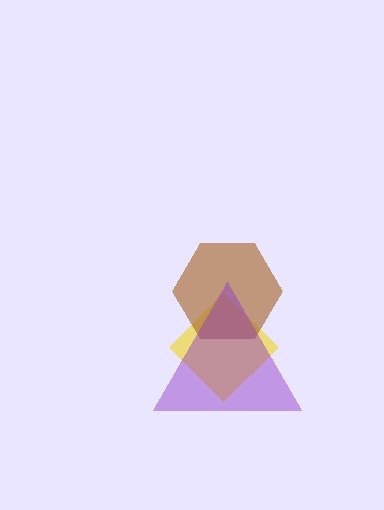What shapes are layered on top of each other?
The layered shapes are: a yellow diamond, a brown hexagon, a purple triangle.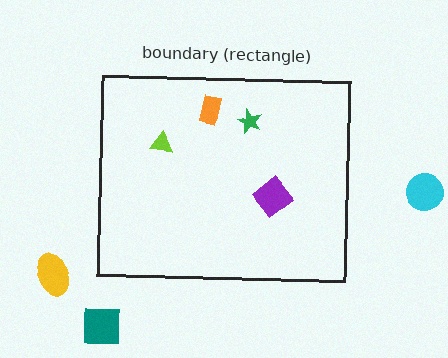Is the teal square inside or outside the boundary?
Outside.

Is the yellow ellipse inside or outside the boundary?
Outside.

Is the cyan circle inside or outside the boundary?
Outside.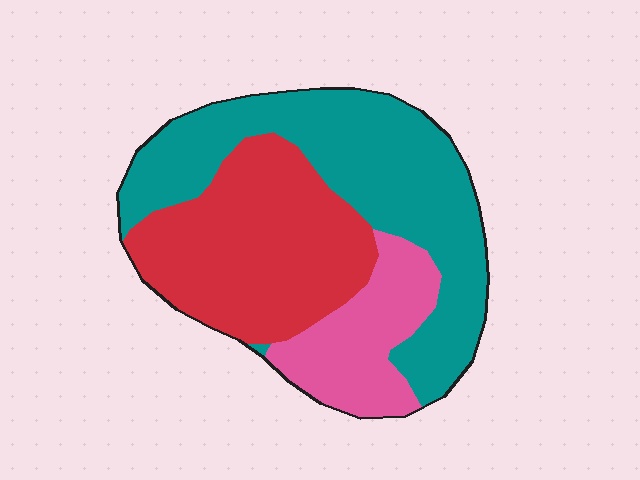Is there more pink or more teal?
Teal.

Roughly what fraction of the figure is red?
Red takes up about three eighths (3/8) of the figure.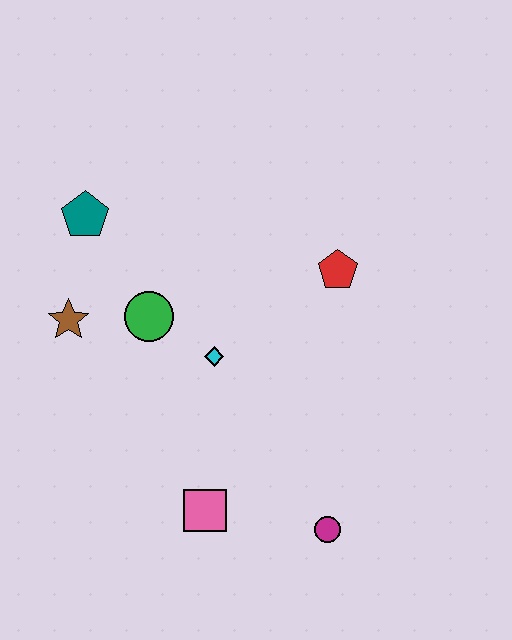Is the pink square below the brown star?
Yes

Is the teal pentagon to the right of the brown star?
Yes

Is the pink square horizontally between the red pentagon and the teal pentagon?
Yes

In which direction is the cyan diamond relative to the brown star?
The cyan diamond is to the right of the brown star.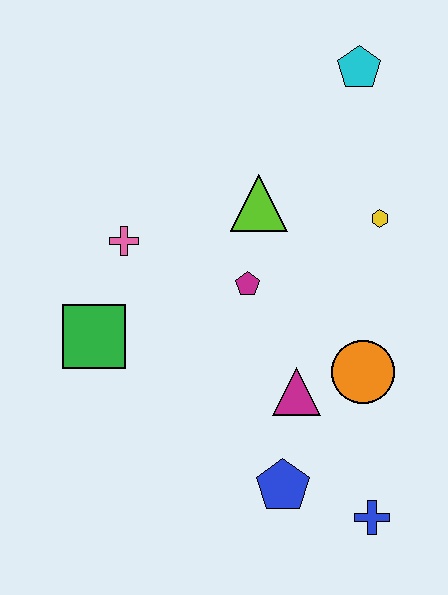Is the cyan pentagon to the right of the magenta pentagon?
Yes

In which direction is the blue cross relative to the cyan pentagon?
The blue cross is below the cyan pentagon.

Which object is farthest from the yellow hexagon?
The green square is farthest from the yellow hexagon.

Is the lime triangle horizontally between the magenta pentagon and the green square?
No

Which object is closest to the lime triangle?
The magenta pentagon is closest to the lime triangle.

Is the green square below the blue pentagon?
No